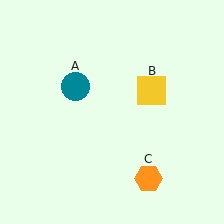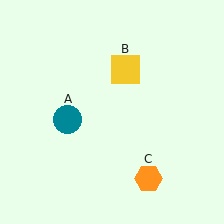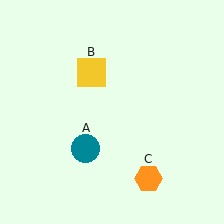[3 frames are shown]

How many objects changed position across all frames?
2 objects changed position: teal circle (object A), yellow square (object B).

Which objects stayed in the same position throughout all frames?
Orange hexagon (object C) remained stationary.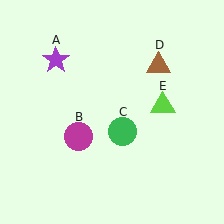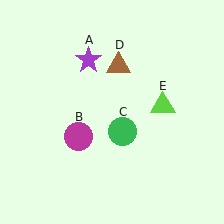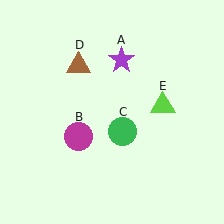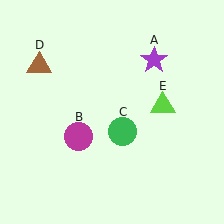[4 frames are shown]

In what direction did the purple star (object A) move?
The purple star (object A) moved right.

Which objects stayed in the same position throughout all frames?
Magenta circle (object B) and green circle (object C) and lime triangle (object E) remained stationary.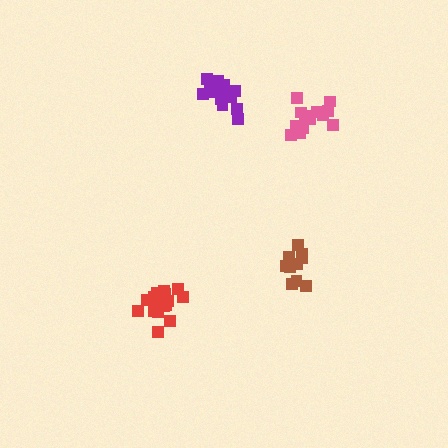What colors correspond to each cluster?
The clusters are colored: purple, brown, red, pink.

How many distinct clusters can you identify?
There are 4 distinct clusters.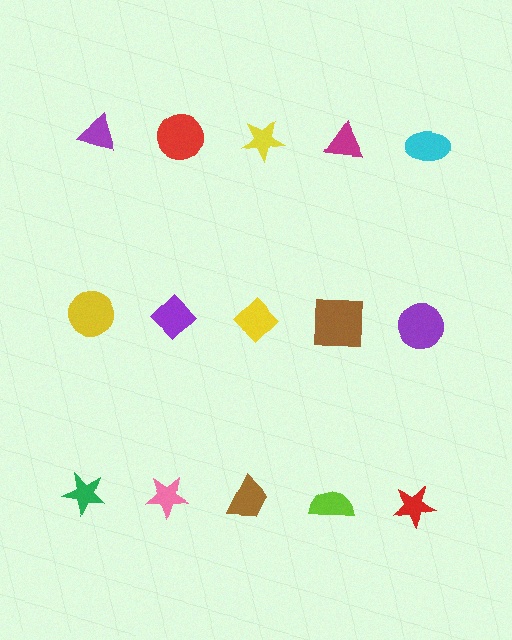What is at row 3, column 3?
A brown trapezoid.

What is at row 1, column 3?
A yellow star.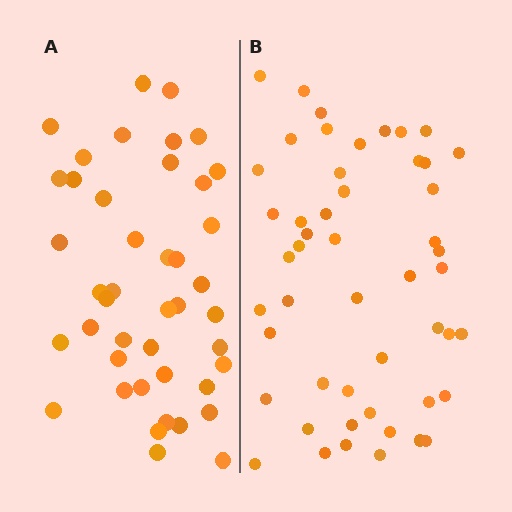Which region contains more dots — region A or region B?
Region B (the right region) has more dots.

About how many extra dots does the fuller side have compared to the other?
Region B has roughly 8 or so more dots than region A.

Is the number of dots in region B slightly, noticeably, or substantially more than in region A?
Region B has only slightly more — the two regions are fairly close. The ratio is roughly 1.2 to 1.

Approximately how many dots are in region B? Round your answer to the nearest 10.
About 50 dots.